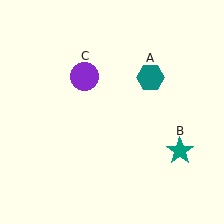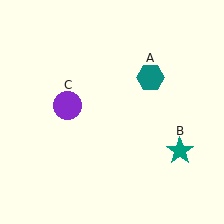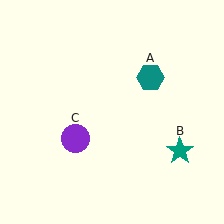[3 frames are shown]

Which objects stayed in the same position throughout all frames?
Teal hexagon (object A) and teal star (object B) remained stationary.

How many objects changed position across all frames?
1 object changed position: purple circle (object C).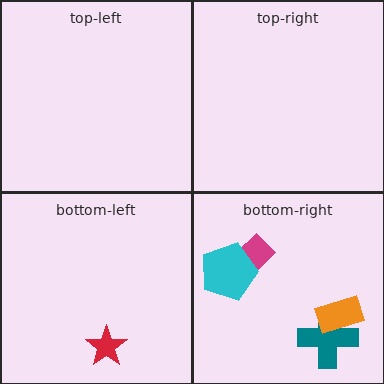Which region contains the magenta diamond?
The bottom-right region.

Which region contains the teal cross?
The bottom-right region.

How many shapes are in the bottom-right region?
4.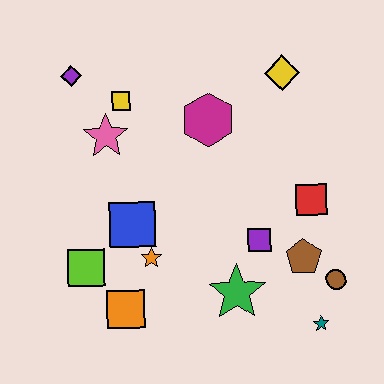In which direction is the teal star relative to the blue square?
The teal star is to the right of the blue square.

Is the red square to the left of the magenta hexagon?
No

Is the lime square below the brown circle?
No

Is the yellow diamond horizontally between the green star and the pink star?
No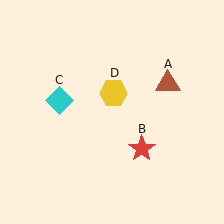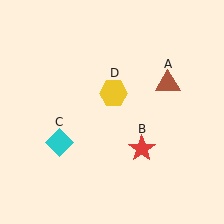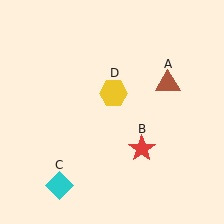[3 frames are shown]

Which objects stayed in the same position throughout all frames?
Brown triangle (object A) and red star (object B) and yellow hexagon (object D) remained stationary.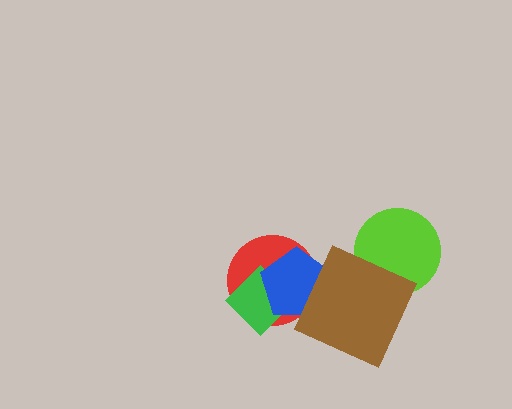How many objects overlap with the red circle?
2 objects overlap with the red circle.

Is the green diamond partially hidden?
Yes, it is partially covered by another shape.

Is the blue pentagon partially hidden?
Yes, it is partially covered by another shape.